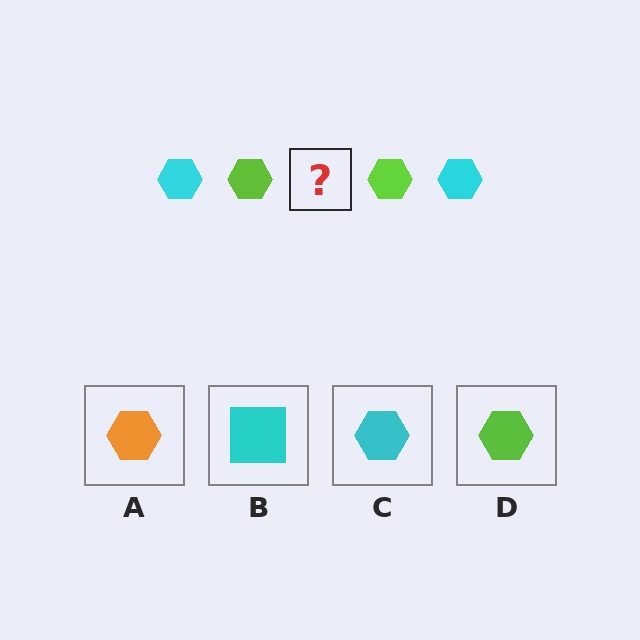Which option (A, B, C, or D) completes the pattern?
C.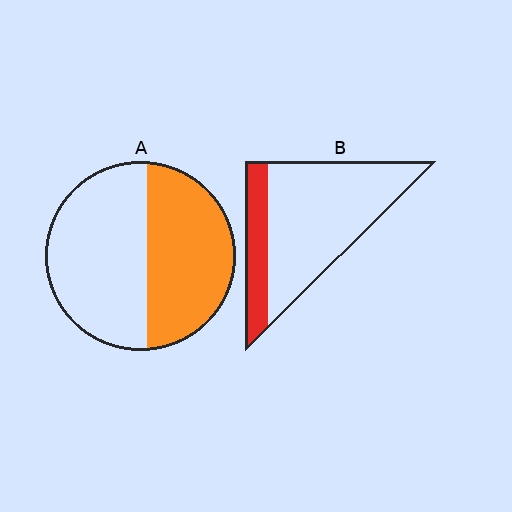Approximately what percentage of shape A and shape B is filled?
A is approximately 45% and B is approximately 25%.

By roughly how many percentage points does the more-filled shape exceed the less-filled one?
By roughly 25 percentage points (A over B).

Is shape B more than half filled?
No.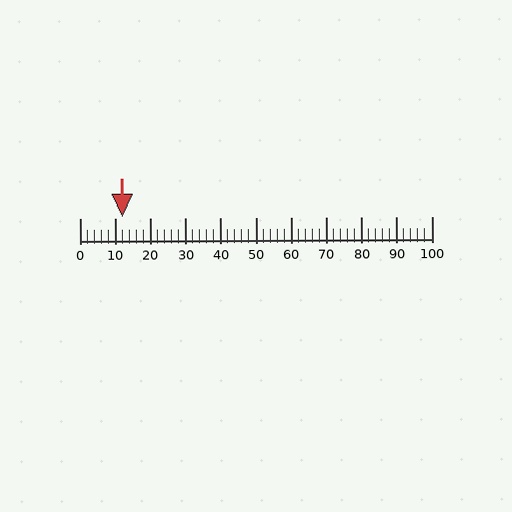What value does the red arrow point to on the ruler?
The red arrow points to approximately 12.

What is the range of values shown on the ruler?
The ruler shows values from 0 to 100.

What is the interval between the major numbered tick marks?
The major tick marks are spaced 10 units apart.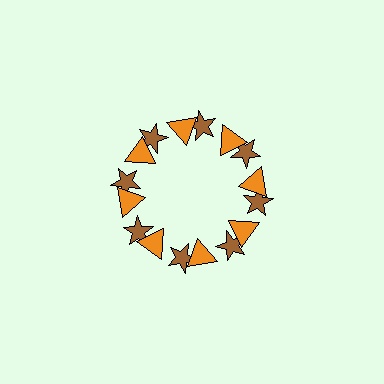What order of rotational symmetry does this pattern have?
This pattern has 8-fold rotational symmetry.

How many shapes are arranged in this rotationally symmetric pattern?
There are 16 shapes, arranged in 8 groups of 2.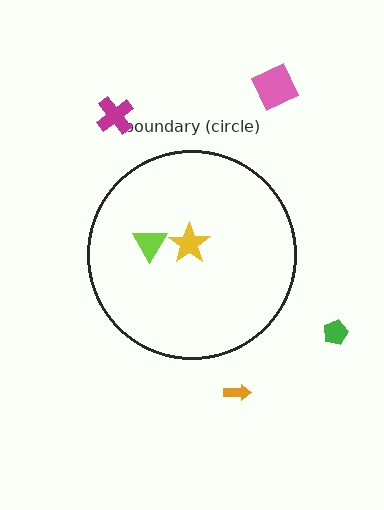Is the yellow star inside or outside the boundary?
Inside.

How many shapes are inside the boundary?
2 inside, 4 outside.